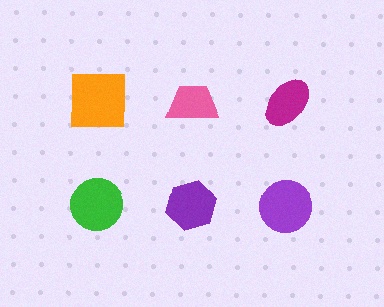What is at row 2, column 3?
A purple circle.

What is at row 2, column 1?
A green circle.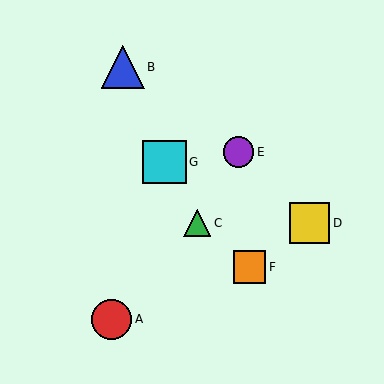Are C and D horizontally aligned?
Yes, both are at y≈223.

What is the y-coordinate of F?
Object F is at y≈267.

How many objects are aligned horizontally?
2 objects (C, D) are aligned horizontally.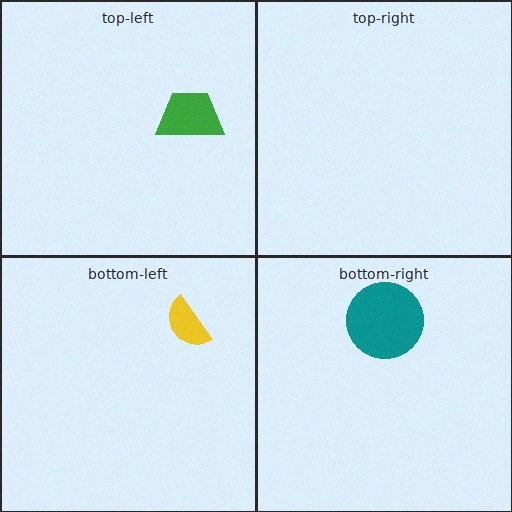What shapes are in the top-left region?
The green trapezoid.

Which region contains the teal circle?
The bottom-right region.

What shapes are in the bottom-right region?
The teal circle.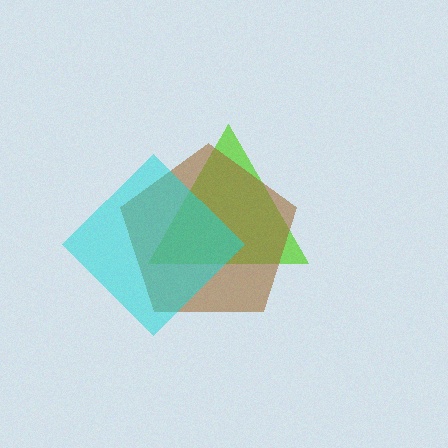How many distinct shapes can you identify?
There are 3 distinct shapes: a lime triangle, a brown pentagon, a cyan diamond.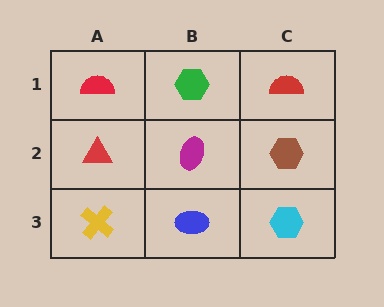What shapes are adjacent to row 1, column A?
A red triangle (row 2, column A), a green hexagon (row 1, column B).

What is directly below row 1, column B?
A magenta ellipse.